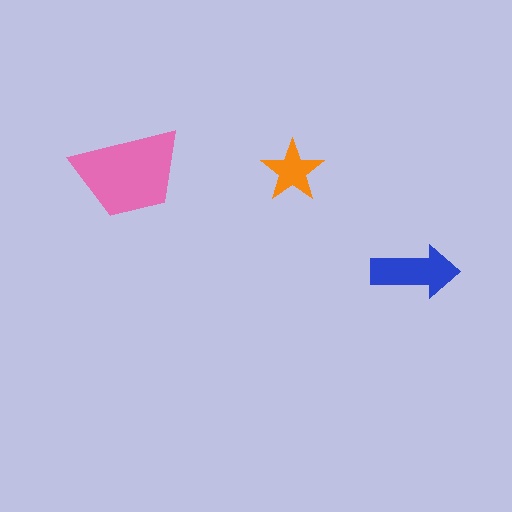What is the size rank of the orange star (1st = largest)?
3rd.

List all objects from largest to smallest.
The pink trapezoid, the blue arrow, the orange star.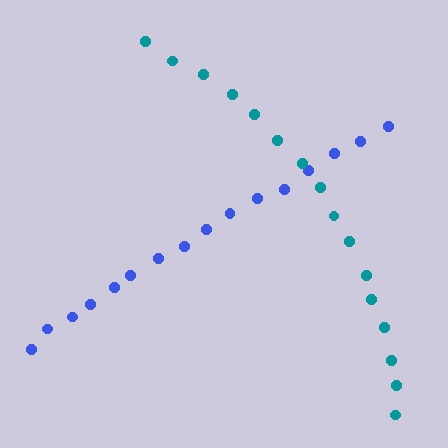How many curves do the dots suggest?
There are 2 distinct paths.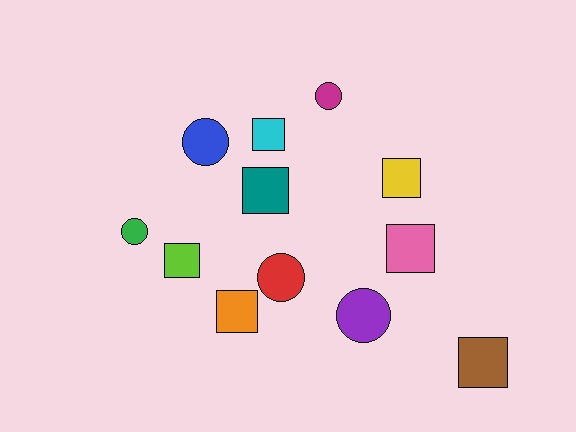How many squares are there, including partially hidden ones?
There are 7 squares.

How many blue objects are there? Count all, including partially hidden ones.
There is 1 blue object.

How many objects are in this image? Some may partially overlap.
There are 12 objects.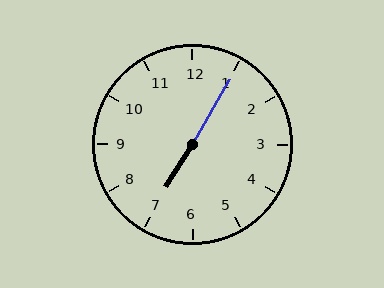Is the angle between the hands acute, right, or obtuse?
It is obtuse.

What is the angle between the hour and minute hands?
Approximately 178 degrees.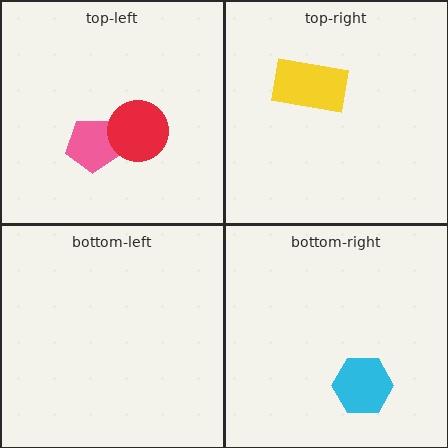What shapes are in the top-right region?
The yellow rectangle.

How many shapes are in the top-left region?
2.